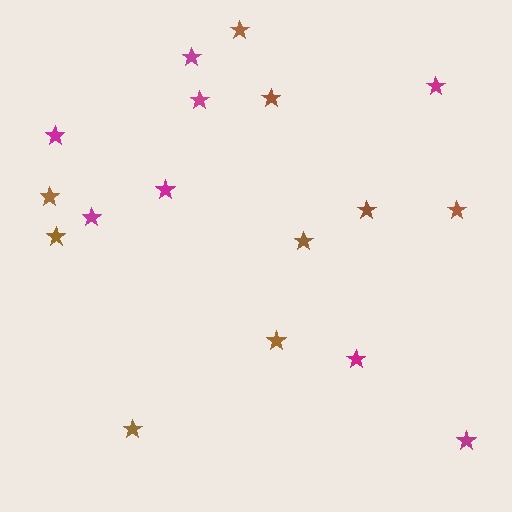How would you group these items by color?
There are 2 groups: one group of magenta stars (8) and one group of brown stars (9).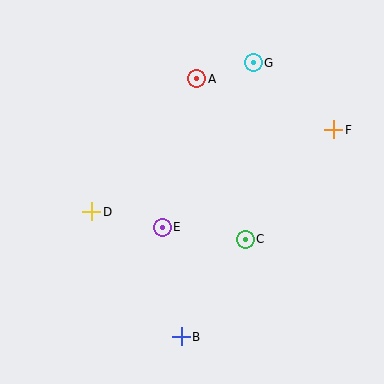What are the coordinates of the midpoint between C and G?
The midpoint between C and G is at (249, 151).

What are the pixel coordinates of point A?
Point A is at (197, 79).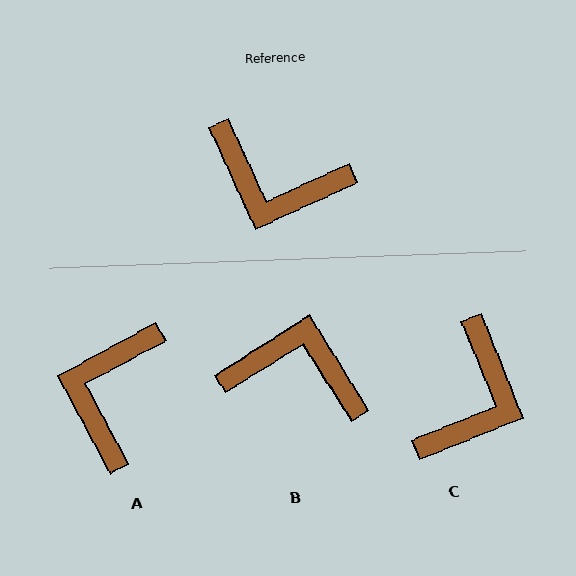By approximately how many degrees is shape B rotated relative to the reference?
Approximately 172 degrees clockwise.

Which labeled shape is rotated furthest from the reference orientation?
B, about 172 degrees away.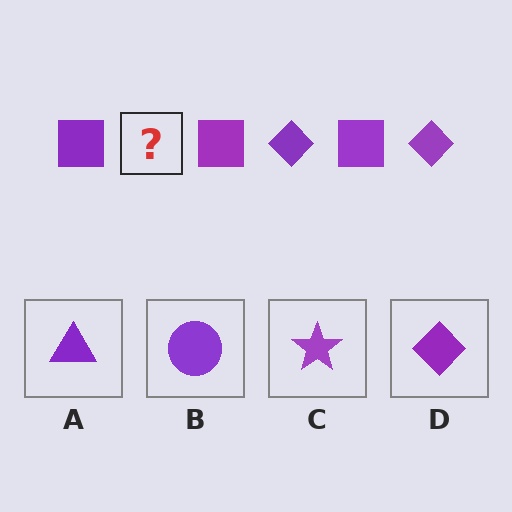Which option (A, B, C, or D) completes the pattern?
D.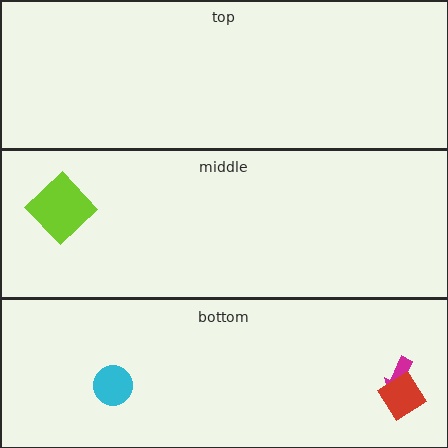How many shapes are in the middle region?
1.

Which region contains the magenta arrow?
The bottom region.